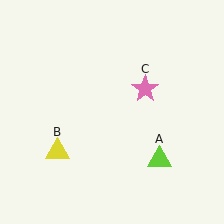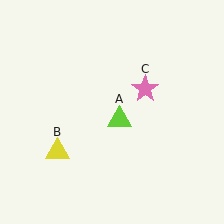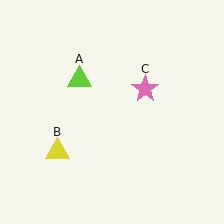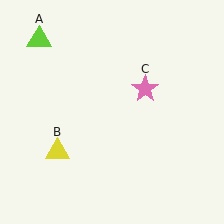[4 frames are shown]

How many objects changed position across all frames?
1 object changed position: lime triangle (object A).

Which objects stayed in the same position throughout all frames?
Yellow triangle (object B) and pink star (object C) remained stationary.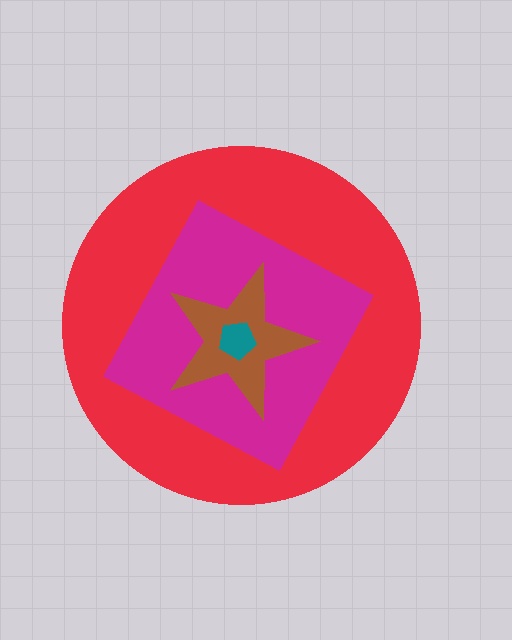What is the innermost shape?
The teal pentagon.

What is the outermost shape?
The red circle.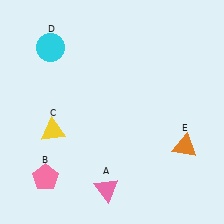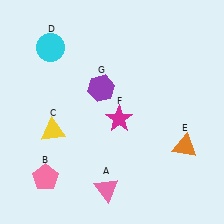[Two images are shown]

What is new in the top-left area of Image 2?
A purple hexagon (G) was added in the top-left area of Image 2.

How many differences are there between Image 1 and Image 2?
There are 2 differences between the two images.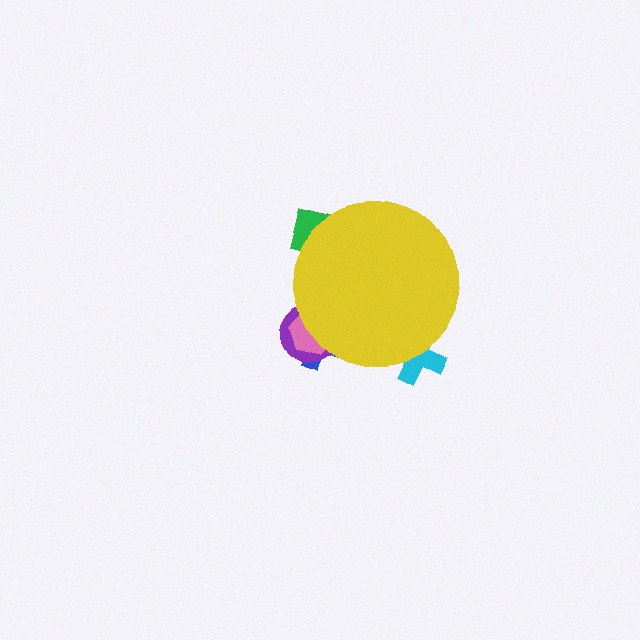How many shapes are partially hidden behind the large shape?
5 shapes are partially hidden.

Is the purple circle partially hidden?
Yes, the purple circle is partially hidden behind the yellow circle.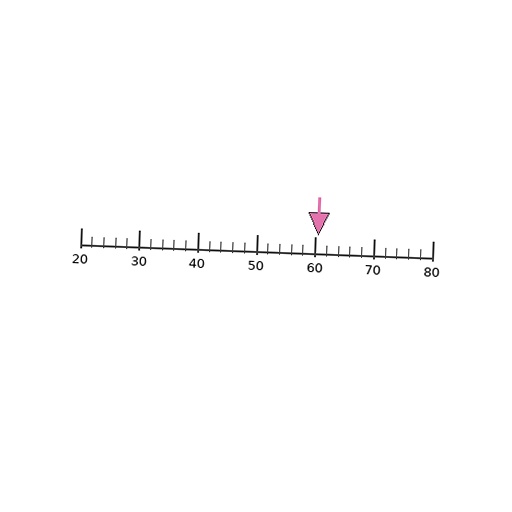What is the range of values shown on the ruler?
The ruler shows values from 20 to 80.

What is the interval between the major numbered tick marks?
The major tick marks are spaced 10 units apart.